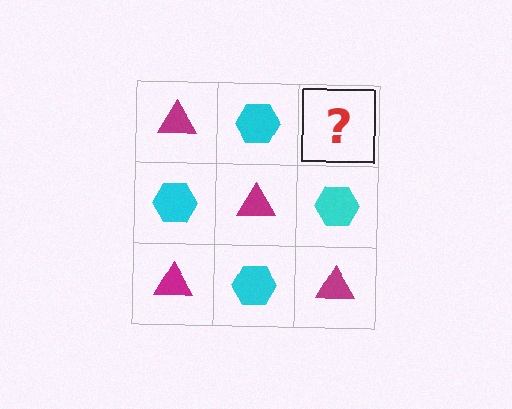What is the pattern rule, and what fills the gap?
The rule is that it alternates magenta triangle and cyan hexagon in a checkerboard pattern. The gap should be filled with a magenta triangle.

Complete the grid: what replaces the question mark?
The question mark should be replaced with a magenta triangle.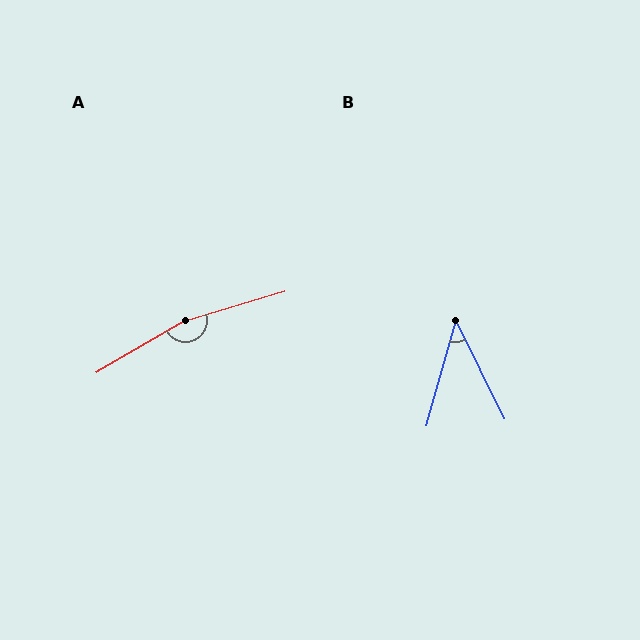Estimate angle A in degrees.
Approximately 166 degrees.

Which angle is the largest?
A, at approximately 166 degrees.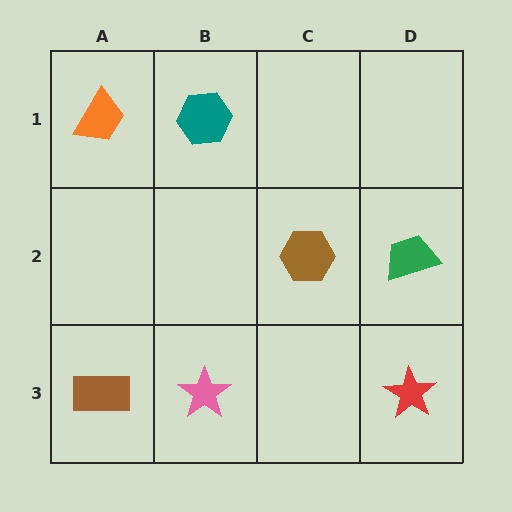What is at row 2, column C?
A brown hexagon.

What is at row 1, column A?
An orange trapezoid.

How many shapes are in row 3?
3 shapes.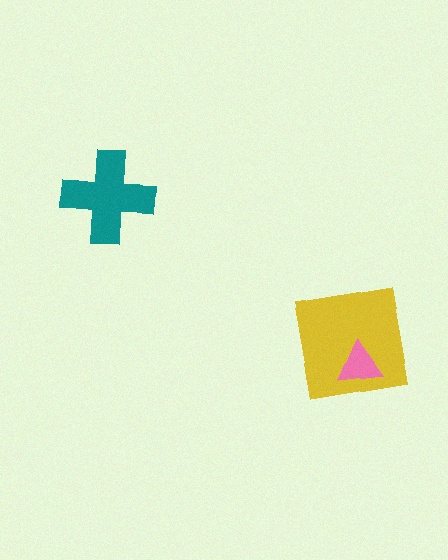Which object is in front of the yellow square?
The pink triangle is in front of the yellow square.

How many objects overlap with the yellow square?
1 object overlaps with the yellow square.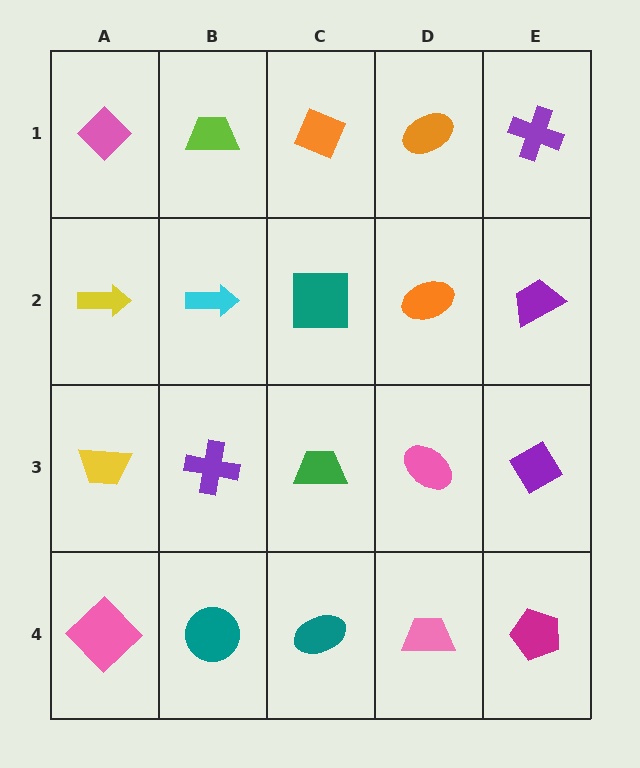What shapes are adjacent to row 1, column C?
A teal square (row 2, column C), a lime trapezoid (row 1, column B), an orange ellipse (row 1, column D).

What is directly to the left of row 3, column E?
A pink ellipse.